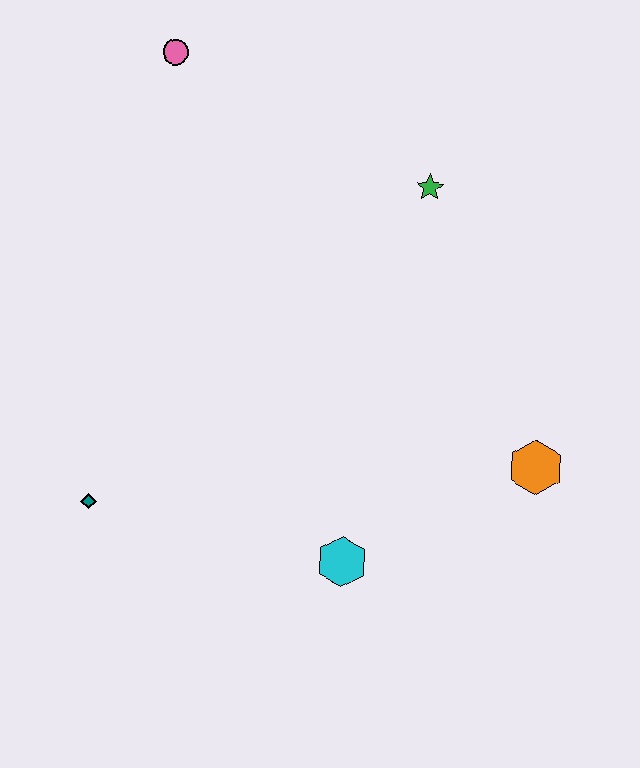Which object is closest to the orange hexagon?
The cyan hexagon is closest to the orange hexagon.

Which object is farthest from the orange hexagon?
The pink circle is farthest from the orange hexagon.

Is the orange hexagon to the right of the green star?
Yes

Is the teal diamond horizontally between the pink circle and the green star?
No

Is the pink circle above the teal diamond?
Yes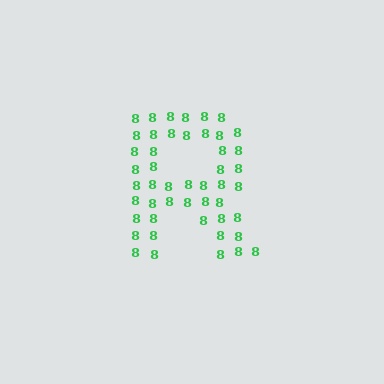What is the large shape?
The large shape is the letter R.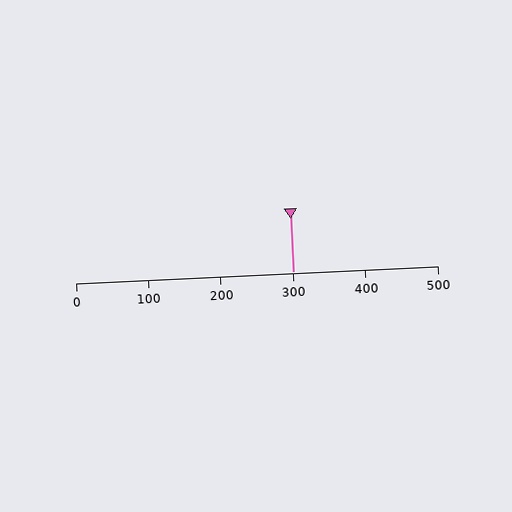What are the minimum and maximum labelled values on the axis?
The axis runs from 0 to 500.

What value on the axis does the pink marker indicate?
The marker indicates approximately 300.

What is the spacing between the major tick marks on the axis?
The major ticks are spaced 100 apart.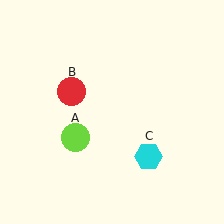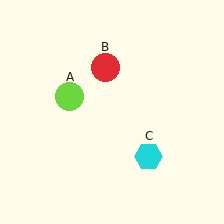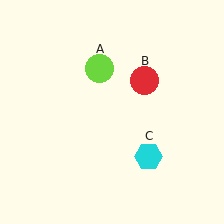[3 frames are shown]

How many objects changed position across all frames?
2 objects changed position: lime circle (object A), red circle (object B).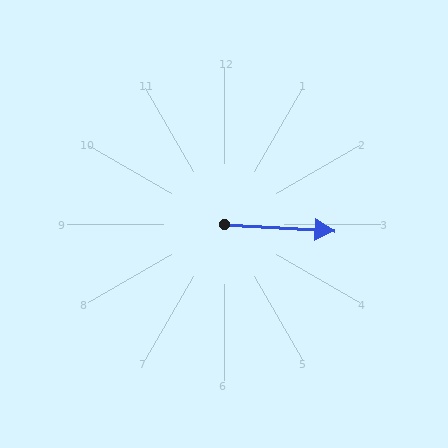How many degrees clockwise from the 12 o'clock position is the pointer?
Approximately 93 degrees.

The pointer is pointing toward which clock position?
Roughly 3 o'clock.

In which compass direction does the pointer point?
East.